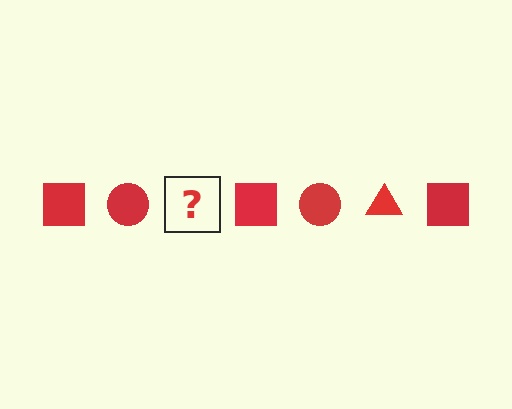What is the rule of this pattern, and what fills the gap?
The rule is that the pattern cycles through square, circle, triangle shapes in red. The gap should be filled with a red triangle.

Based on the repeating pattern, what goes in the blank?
The blank should be a red triangle.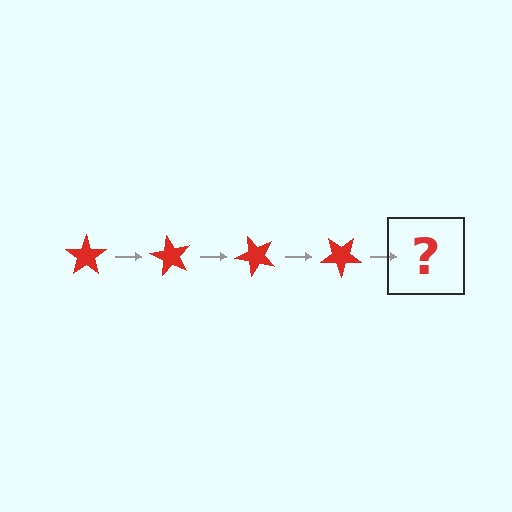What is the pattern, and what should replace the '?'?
The pattern is that the star rotates 60 degrees each step. The '?' should be a red star rotated 240 degrees.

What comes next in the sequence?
The next element should be a red star rotated 240 degrees.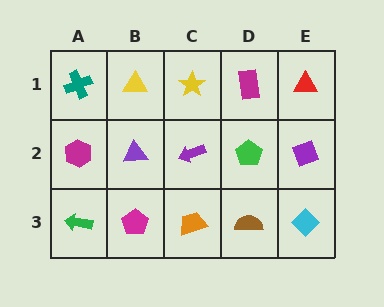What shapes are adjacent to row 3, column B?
A purple triangle (row 2, column B), a green arrow (row 3, column A), an orange trapezoid (row 3, column C).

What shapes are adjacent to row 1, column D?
A green pentagon (row 2, column D), a yellow star (row 1, column C), a red triangle (row 1, column E).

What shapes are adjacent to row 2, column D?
A magenta rectangle (row 1, column D), a brown semicircle (row 3, column D), a purple arrow (row 2, column C), a purple diamond (row 2, column E).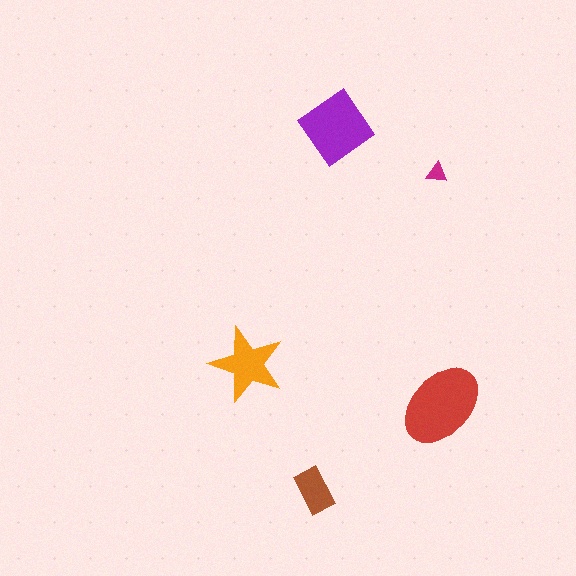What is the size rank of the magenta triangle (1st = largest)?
5th.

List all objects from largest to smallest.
The red ellipse, the purple diamond, the orange star, the brown rectangle, the magenta triangle.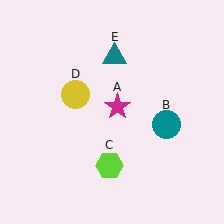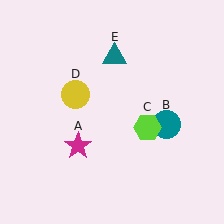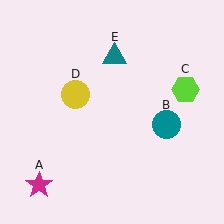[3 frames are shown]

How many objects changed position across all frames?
2 objects changed position: magenta star (object A), lime hexagon (object C).